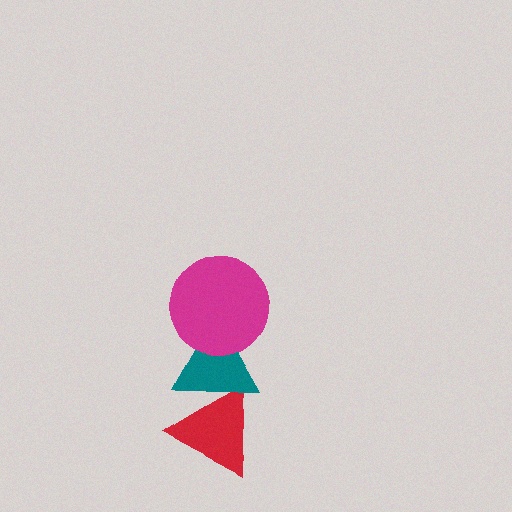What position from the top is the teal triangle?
The teal triangle is 2nd from the top.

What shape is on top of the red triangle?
The teal triangle is on top of the red triangle.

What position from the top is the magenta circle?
The magenta circle is 1st from the top.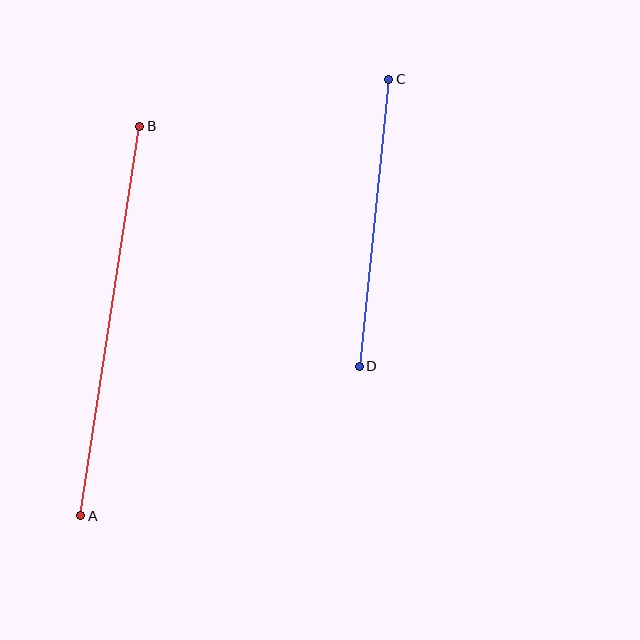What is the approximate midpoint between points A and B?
The midpoint is at approximately (110, 321) pixels.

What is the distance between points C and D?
The distance is approximately 288 pixels.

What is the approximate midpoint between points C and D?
The midpoint is at approximately (374, 223) pixels.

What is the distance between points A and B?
The distance is approximately 394 pixels.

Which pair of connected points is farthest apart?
Points A and B are farthest apart.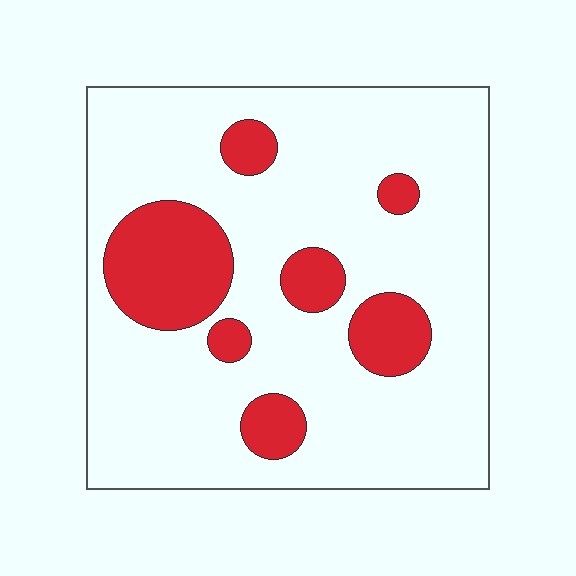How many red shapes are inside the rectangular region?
7.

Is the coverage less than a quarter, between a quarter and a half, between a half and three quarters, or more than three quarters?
Less than a quarter.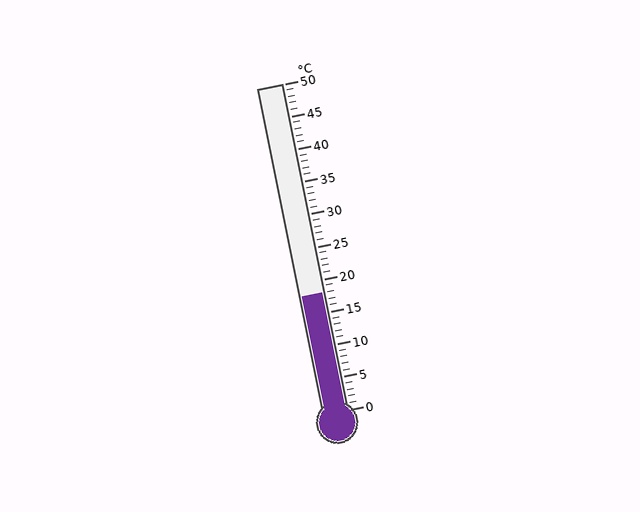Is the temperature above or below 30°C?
The temperature is below 30°C.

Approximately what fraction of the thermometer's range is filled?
The thermometer is filled to approximately 35% of its range.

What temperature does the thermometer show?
The thermometer shows approximately 18°C.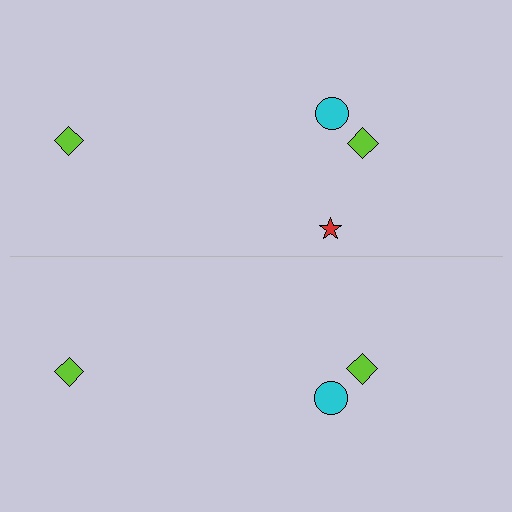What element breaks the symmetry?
A red star is missing from the bottom side.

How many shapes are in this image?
There are 7 shapes in this image.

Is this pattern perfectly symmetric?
No, the pattern is not perfectly symmetric. A red star is missing from the bottom side.